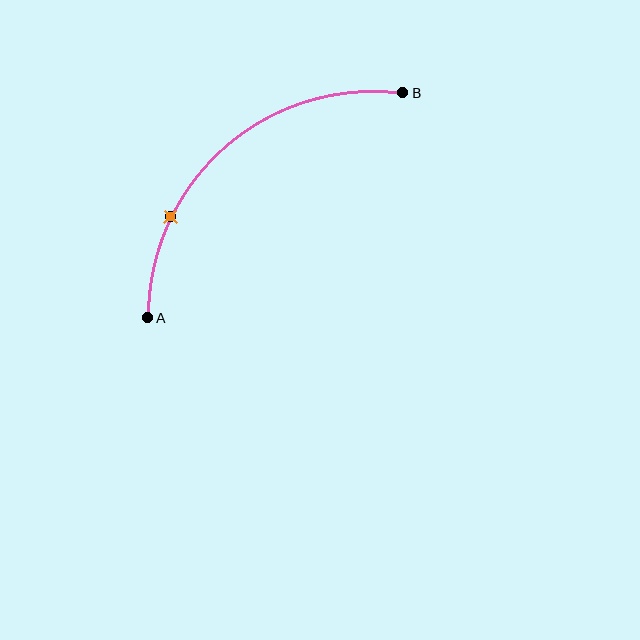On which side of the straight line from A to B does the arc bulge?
The arc bulges above and to the left of the straight line connecting A and B.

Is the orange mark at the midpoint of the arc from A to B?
No. The orange mark lies on the arc but is closer to endpoint A. The arc midpoint would be at the point on the curve equidistant along the arc from both A and B.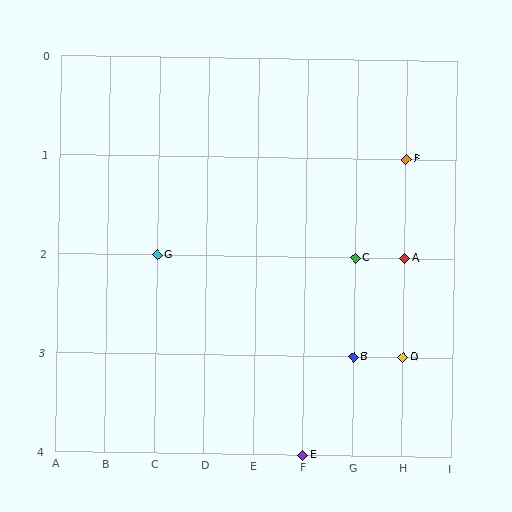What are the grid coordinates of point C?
Point C is at grid coordinates (G, 2).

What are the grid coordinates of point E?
Point E is at grid coordinates (F, 4).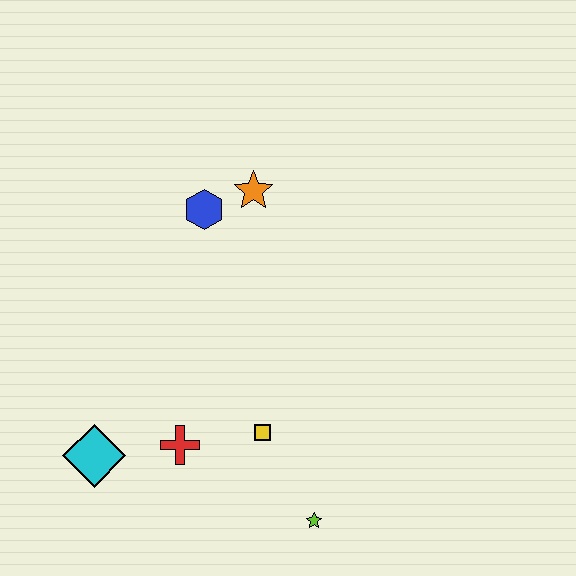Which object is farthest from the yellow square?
The orange star is farthest from the yellow square.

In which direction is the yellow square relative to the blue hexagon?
The yellow square is below the blue hexagon.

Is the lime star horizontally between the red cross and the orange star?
No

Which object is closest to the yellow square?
The red cross is closest to the yellow square.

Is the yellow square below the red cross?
No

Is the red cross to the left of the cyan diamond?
No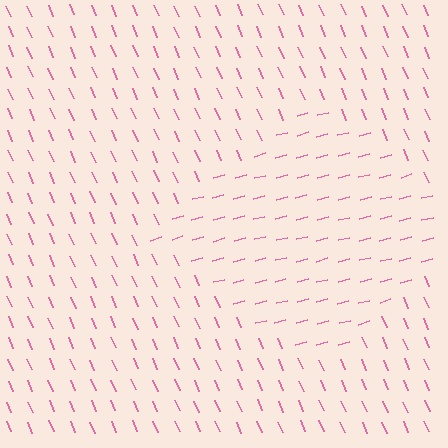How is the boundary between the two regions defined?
The boundary is defined purely by a change in line orientation (approximately 82 degrees difference). All lines are the same color and thickness.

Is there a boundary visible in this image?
Yes, there is a texture boundary formed by a change in line orientation.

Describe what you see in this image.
The image is filled with small pink line segments. A diamond region in the image has lines oriented differently from the surrounding lines, creating a visible texture boundary.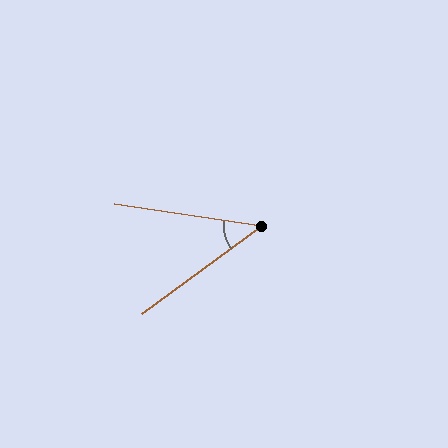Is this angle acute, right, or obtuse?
It is acute.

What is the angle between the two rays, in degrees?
Approximately 45 degrees.